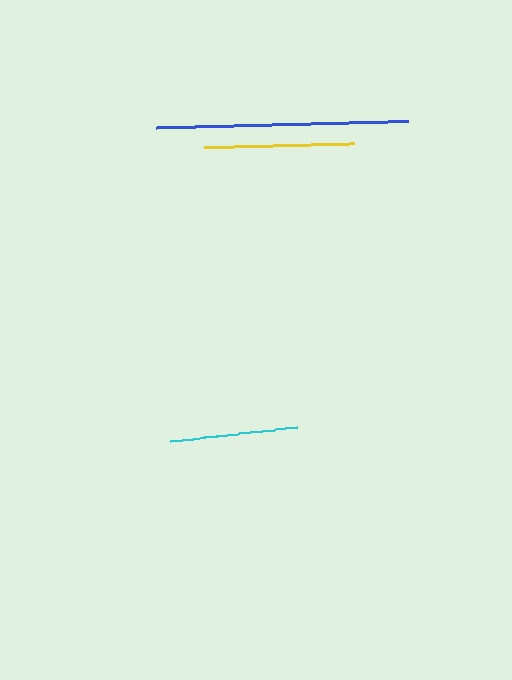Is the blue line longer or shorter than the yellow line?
The blue line is longer than the yellow line.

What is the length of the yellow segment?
The yellow segment is approximately 150 pixels long.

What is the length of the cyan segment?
The cyan segment is approximately 129 pixels long.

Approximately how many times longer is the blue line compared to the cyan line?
The blue line is approximately 2.0 times the length of the cyan line.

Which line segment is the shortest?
The cyan line is the shortest at approximately 129 pixels.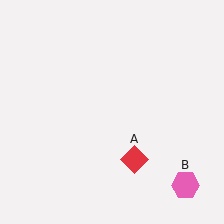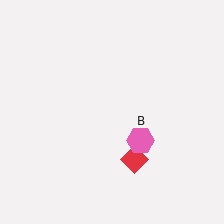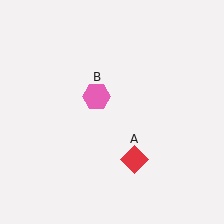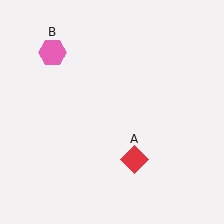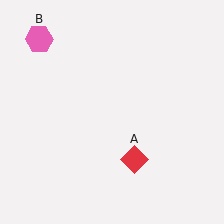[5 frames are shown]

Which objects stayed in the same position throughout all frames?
Red diamond (object A) remained stationary.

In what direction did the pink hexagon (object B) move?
The pink hexagon (object B) moved up and to the left.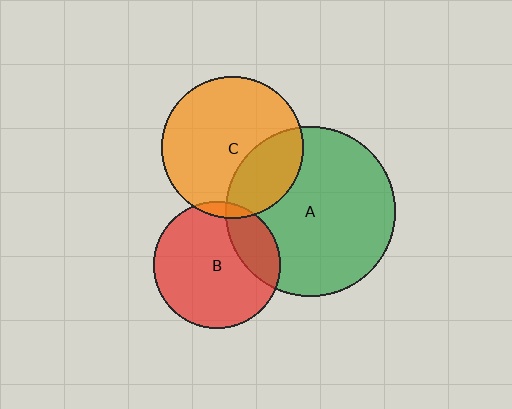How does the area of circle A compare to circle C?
Approximately 1.4 times.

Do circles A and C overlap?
Yes.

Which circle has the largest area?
Circle A (green).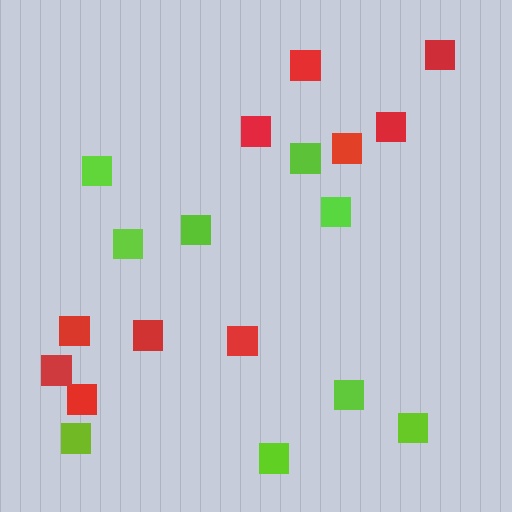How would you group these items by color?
There are 2 groups: one group of lime squares (9) and one group of red squares (10).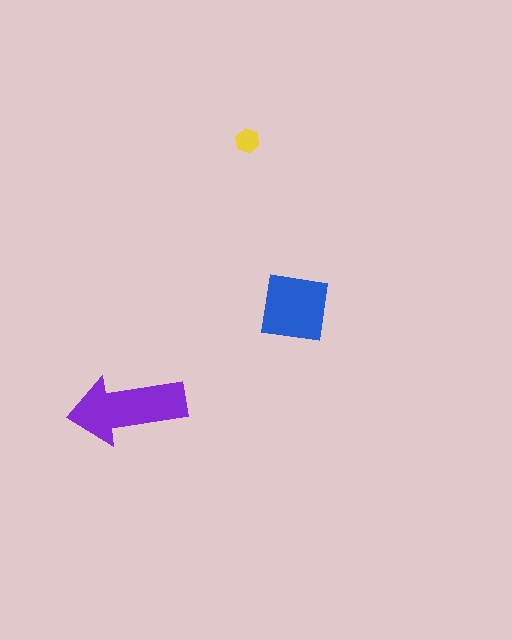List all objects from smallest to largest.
The yellow hexagon, the blue square, the purple arrow.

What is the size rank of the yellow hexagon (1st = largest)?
3rd.